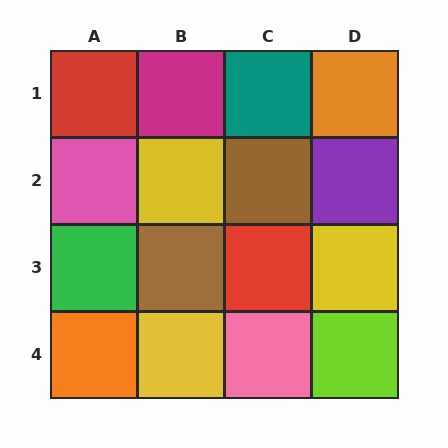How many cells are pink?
2 cells are pink.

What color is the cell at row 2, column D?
Purple.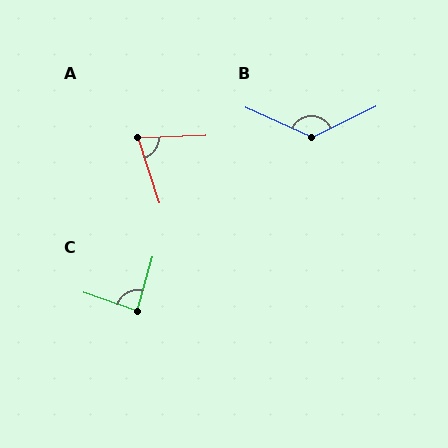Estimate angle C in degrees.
Approximately 87 degrees.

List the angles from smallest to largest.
A (73°), C (87°), B (130°).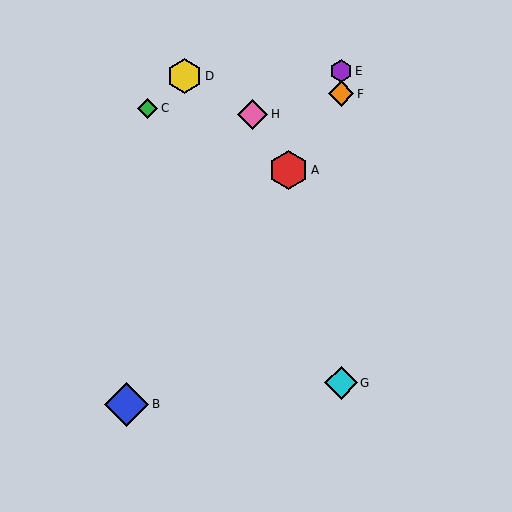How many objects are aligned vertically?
3 objects (E, F, G) are aligned vertically.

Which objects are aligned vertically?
Objects E, F, G are aligned vertically.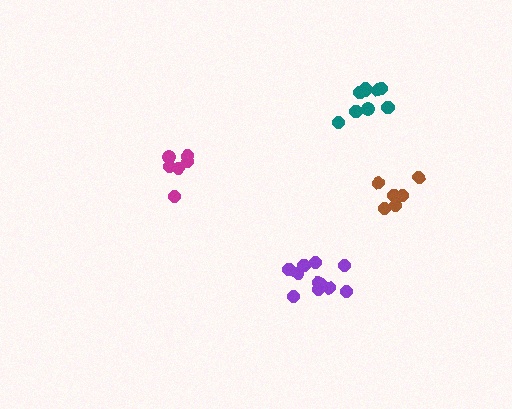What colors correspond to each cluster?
The clusters are colored: teal, brown, magenta, purple.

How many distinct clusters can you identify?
There are 4 distinct clusters.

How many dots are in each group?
Group 1: 9 dots, Group 2: 6 dots, Group 3: 6 dots, Group 4: 11 dots (32 total).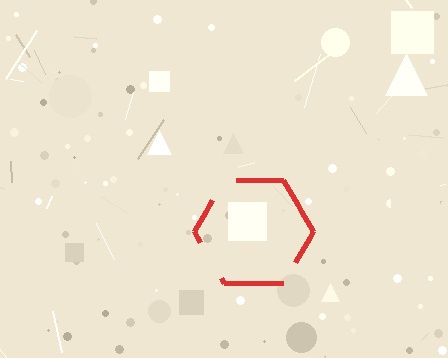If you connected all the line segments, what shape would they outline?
They would outline a hexagon.